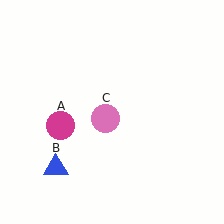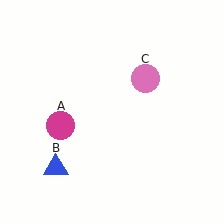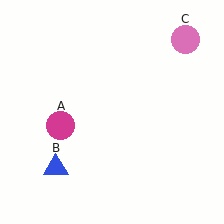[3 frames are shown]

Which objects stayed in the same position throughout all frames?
Magenta circle (object A) and blue triangle (object B) remained stationary.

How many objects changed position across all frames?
1 object changed position: pink circle (object C).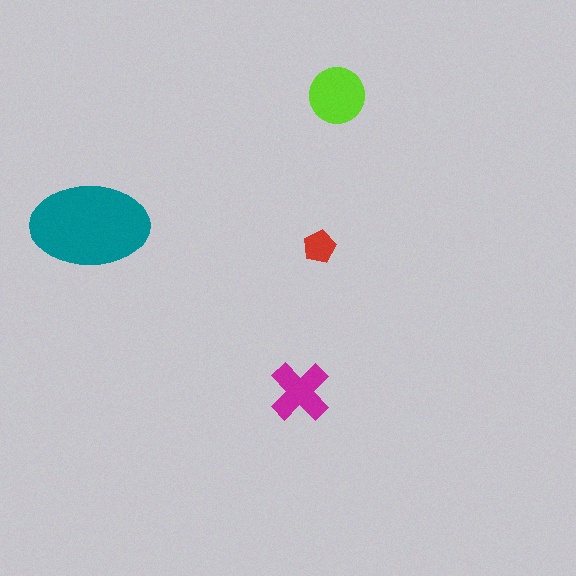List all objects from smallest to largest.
The red pentagon, the magenta cross, the lime circle, the teal ellipse.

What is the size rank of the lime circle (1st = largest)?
2nd.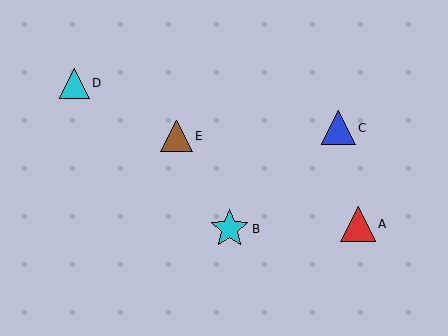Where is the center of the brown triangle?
The center of the brown triangle is at (177, 136).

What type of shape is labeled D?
Shape D is a cyan triangle.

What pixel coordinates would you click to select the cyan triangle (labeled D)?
Click at (74, 83) to select the cyan triangle D.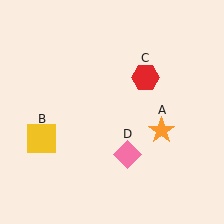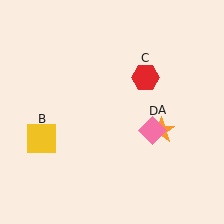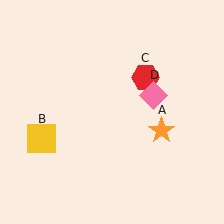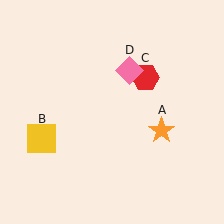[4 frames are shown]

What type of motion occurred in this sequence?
The pink diamond (object D) rotated counterclockwise around the center of the scene.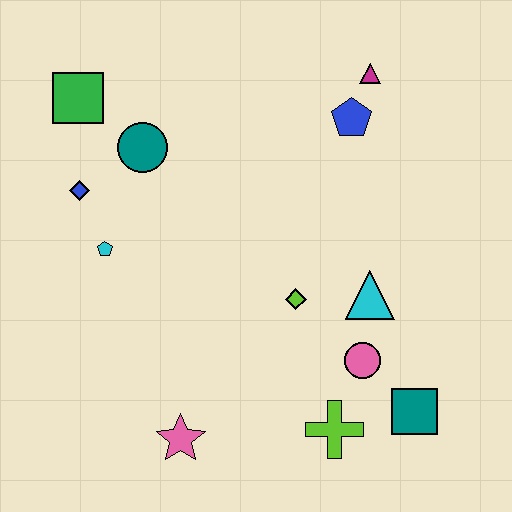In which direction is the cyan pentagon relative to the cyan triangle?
The cyan pentagon is to the left of the cyan triangle.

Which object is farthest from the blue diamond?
The teal square is farthest from the blue diamond.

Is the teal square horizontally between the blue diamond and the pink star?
No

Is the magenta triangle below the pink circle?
No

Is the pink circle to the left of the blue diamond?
No